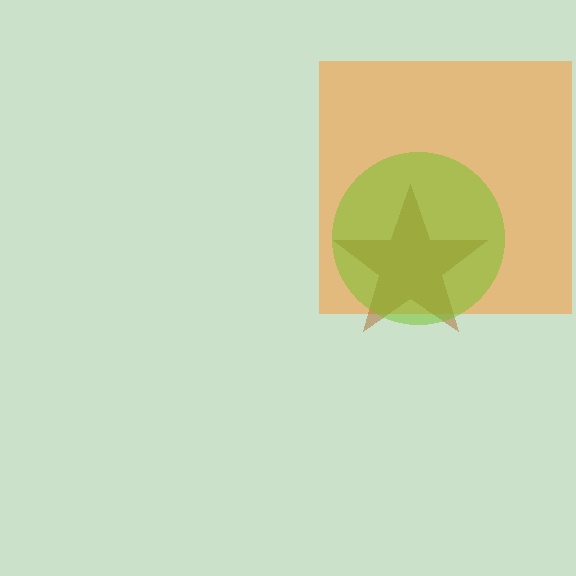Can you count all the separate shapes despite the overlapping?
Yes, there are 3 separate shapes.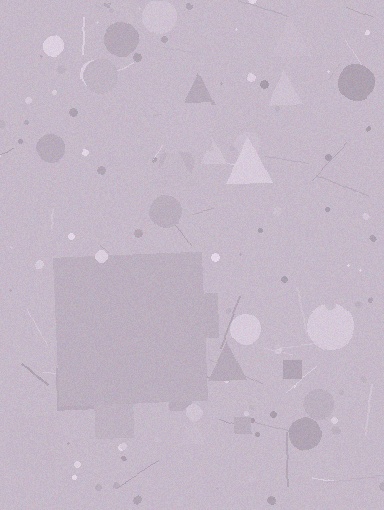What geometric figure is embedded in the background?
A square is embedded in the background.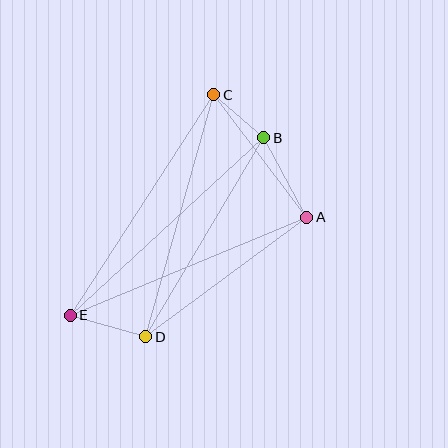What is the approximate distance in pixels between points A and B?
The distance between A and B is approximately 90 pixels.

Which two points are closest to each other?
Points B and C are closest to each other.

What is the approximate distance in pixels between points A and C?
The distance between A and C is approximately 154 pixels.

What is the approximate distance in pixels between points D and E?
The distance between D and E is approximately 78 pixels.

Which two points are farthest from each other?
Points C and E are farthest from each other.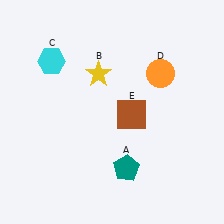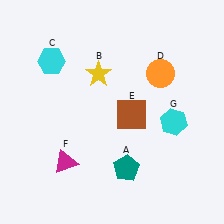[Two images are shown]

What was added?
A magenta triangle (F), a cyan hexagon (G) were added in Image 2.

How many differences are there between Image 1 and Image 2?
There are 2 differences between the two images.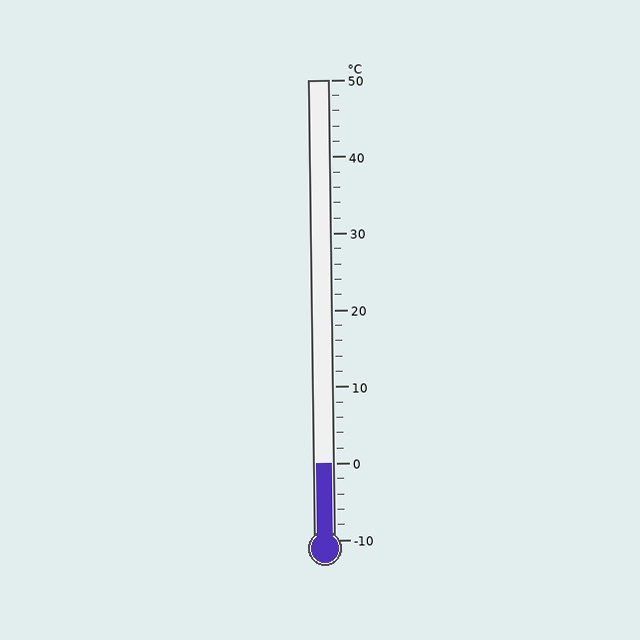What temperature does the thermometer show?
The thermometer shows approximately 0°C.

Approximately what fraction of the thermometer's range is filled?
The thermometer is filled to approximately 15% of its range.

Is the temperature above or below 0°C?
The temperature is at 0°C.